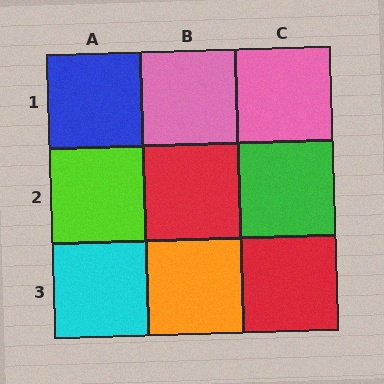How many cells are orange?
1 cell is orange.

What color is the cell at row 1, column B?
Pink.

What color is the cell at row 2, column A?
Lime.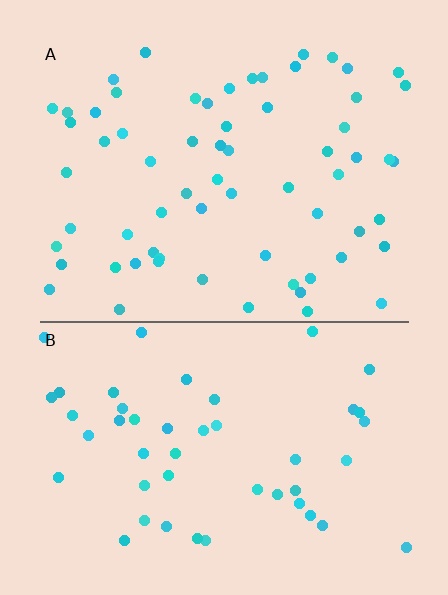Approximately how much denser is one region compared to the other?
Approximately 1.4× — region A over region B.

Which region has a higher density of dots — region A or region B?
A (the top).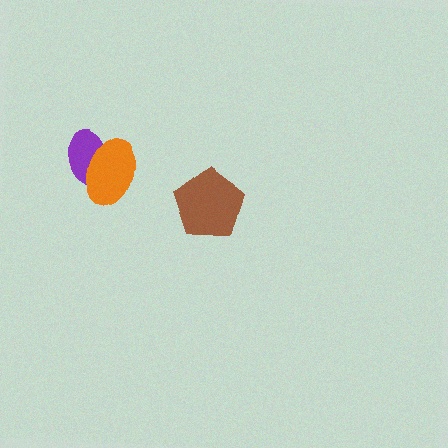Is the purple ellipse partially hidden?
Yes, it is partially covered by another shape.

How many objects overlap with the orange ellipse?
1 object overlaps with the orange ellipse.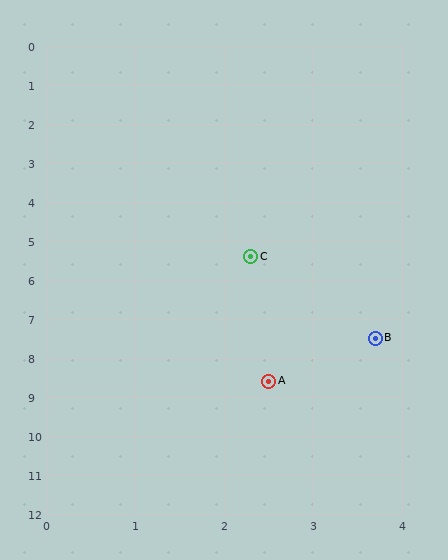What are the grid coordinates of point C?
Point C is at approximately (2.3, 5.4).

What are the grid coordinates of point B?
Point B is at approximately (3.7, 7.5).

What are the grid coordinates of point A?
Point A is at approximately (2.5, 8.6).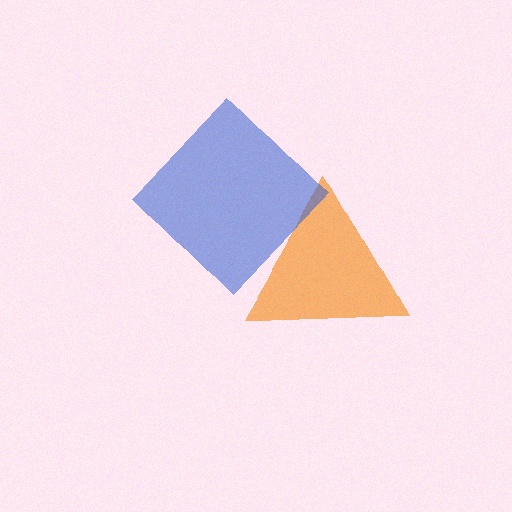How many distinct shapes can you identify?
There are 2 distinct shapes: an orange triangle, a blue diamond.